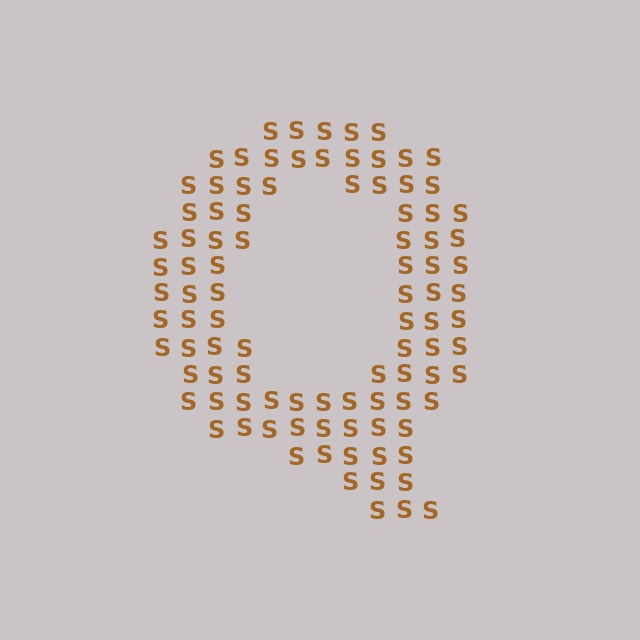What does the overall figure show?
The overall figure shows the letter Q.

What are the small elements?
The small elements are letter S's.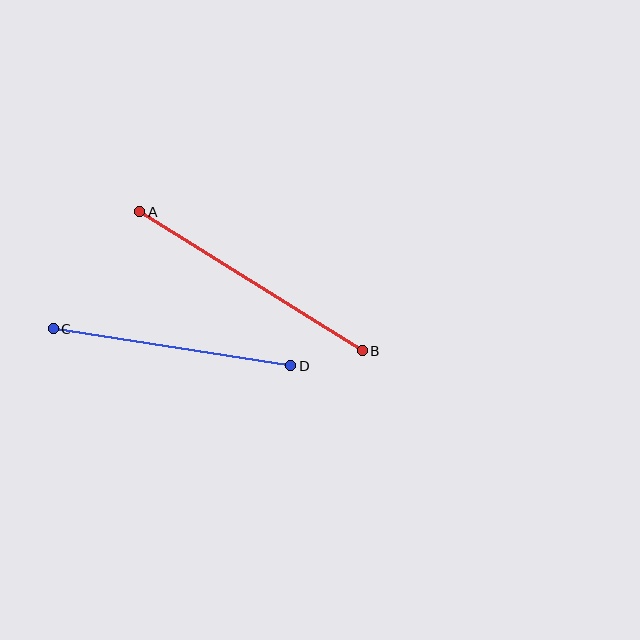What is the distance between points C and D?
The distance is approximately 240 pixels.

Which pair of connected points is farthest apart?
Points A and B are farthest apart.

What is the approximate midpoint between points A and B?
The midpoint is at approximately (251, 281) pixels.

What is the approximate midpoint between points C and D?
The midpoint is at approximately (172, 347) pixels.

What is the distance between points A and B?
The distance is approximately 263 pixels.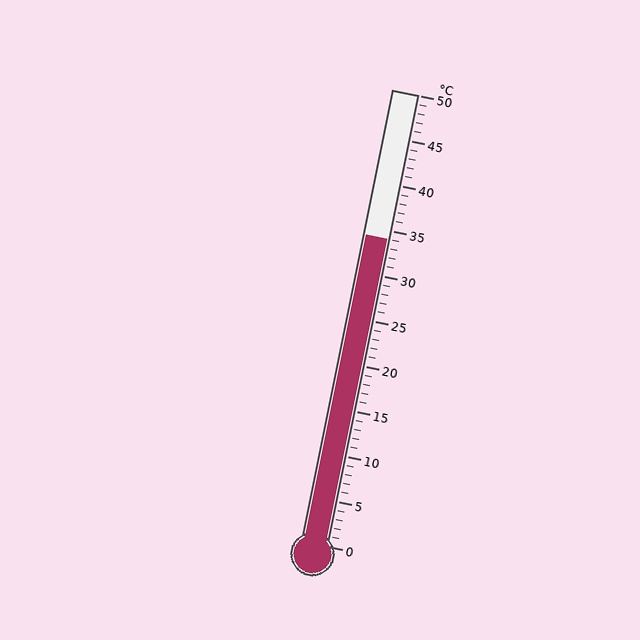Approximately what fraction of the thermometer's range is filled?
The thermometer is filled to approximately 70% of its range.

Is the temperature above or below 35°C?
The temperature is below 35°C.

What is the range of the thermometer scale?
The thermometer scale ranges from 0°C to 50°C.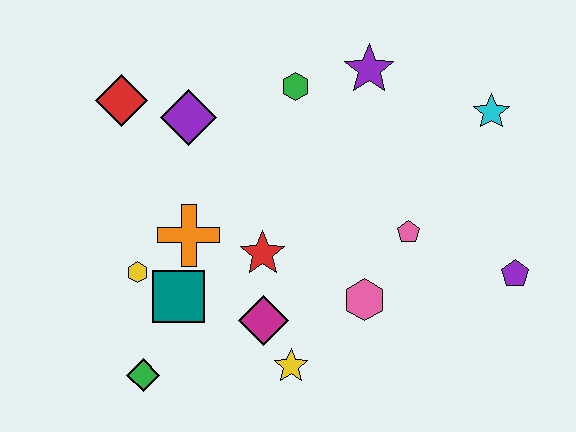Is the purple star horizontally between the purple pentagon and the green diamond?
Yes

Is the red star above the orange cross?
No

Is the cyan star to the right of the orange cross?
Yes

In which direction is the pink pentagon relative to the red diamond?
The pink pentagon is to the right of the red diamond.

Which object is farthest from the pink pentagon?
The red diamond is farthest from the pink pentagon.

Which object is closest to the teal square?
The yellow hexagon is closest to the teal square.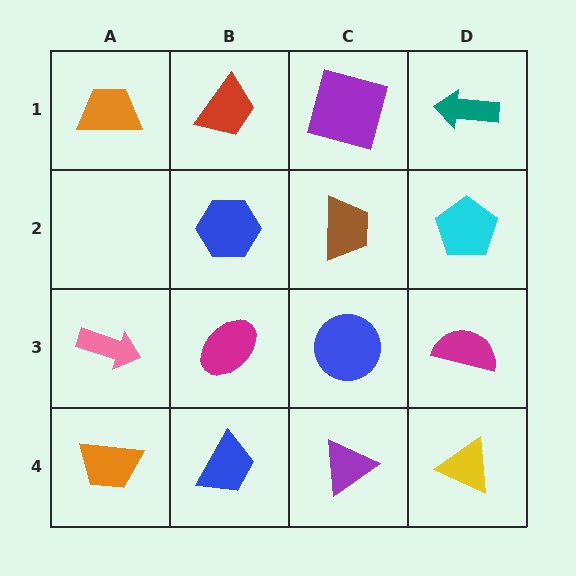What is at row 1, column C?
A purple square.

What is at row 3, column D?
A magenta semicircle.